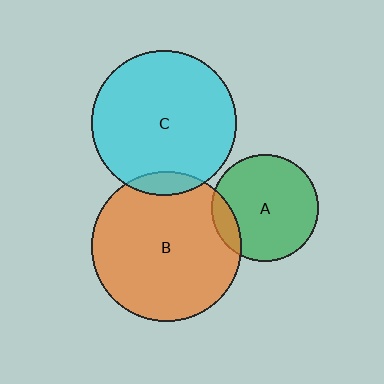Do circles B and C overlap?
Yes.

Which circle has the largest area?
Circle B (orange).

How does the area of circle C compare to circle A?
Approximately 1.8 times.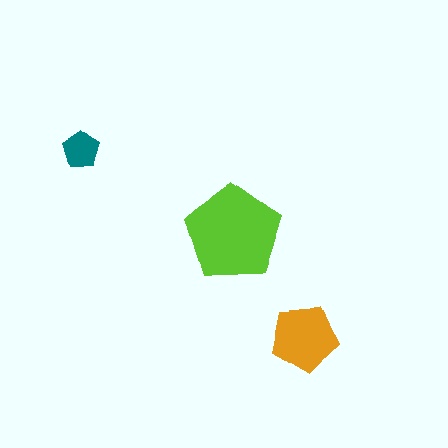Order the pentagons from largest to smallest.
the lime one, the orange one, the teal one.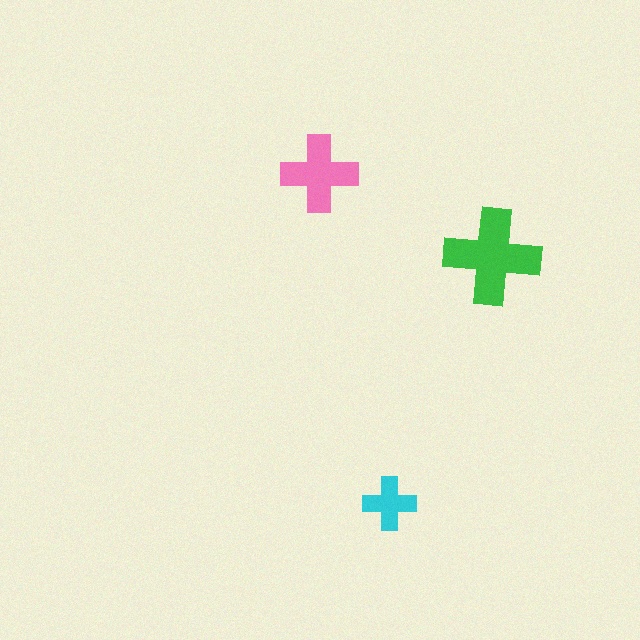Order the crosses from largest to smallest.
the green one, the pink one, the cyan one.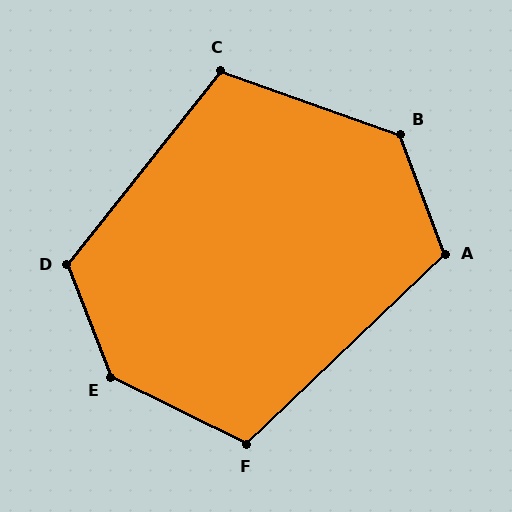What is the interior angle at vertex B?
Approximately 130 degrees (obtuse).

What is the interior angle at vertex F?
Approximately 110 degrees (obtuse).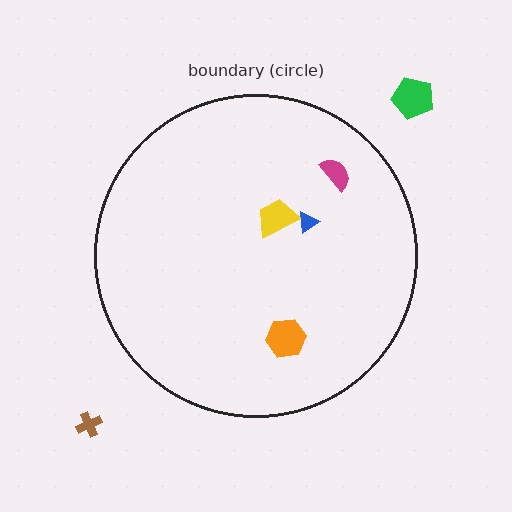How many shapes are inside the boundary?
4 inside, 2 outside.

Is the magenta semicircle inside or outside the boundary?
Inside.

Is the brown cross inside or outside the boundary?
Outside.